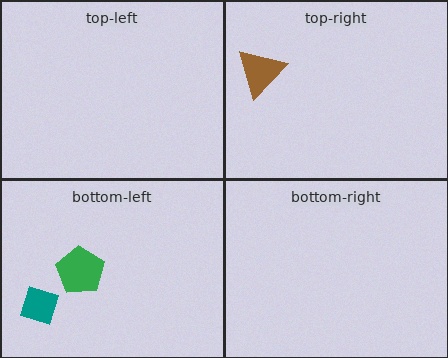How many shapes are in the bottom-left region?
2.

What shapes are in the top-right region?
The brown triangle.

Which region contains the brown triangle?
The top-right region.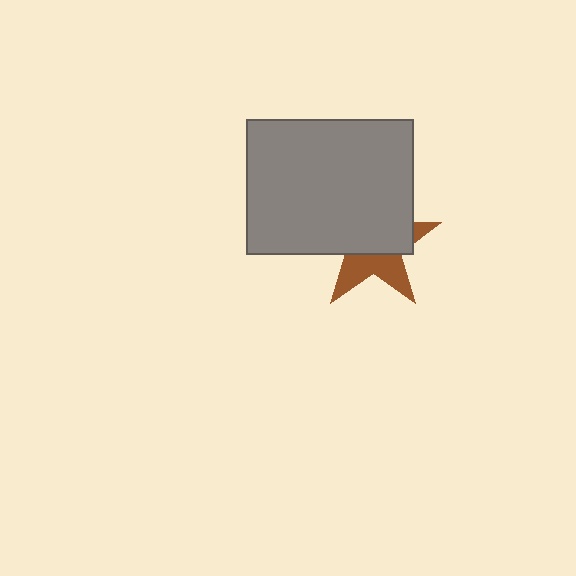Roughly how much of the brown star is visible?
A small part of it is visible (roughly 40%).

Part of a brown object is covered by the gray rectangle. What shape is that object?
It is a star.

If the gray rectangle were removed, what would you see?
You would see the complete brown star.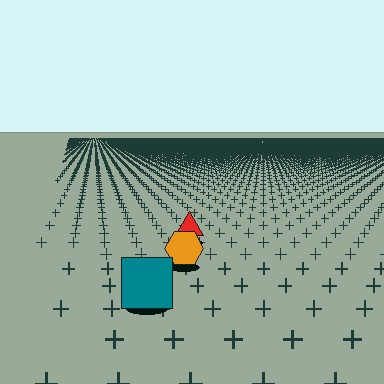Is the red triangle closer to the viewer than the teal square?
No. The teal square is closer — you can tell from the texture gradient: the ground texture is coarser near it.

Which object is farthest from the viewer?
The red triangle is farthest from the viewer. It appears smaller and the ground texture around it is denser.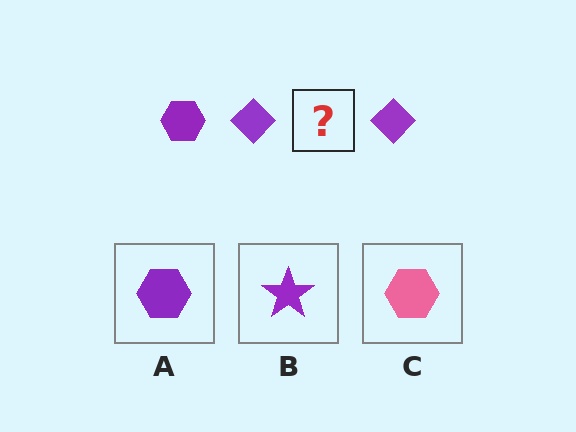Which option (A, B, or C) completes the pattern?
A.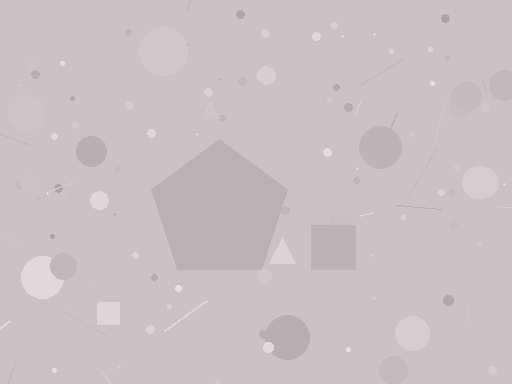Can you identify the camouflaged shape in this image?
The camouflaged shape is a pentagon.